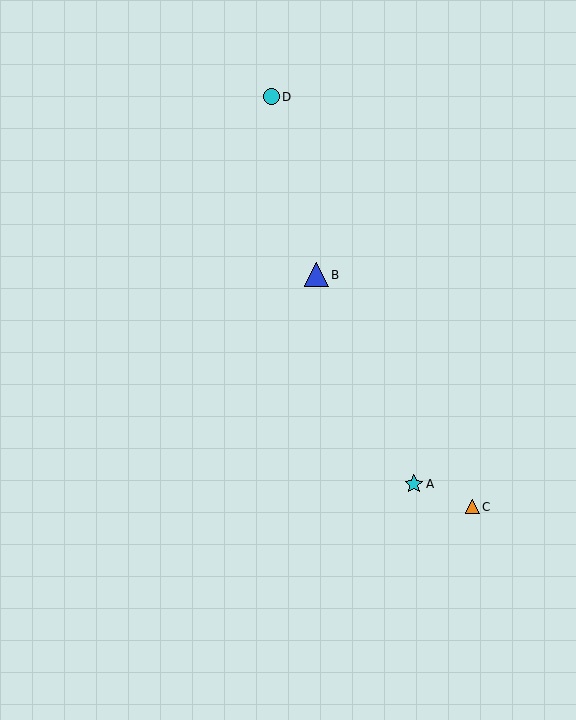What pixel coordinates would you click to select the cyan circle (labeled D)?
Click at (271, 97) to select the cyan circle D.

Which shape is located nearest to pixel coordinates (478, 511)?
The orange triangle (labeled C) at (472, 507) is nearest to that location.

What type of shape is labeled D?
Shape D is a cyan circle.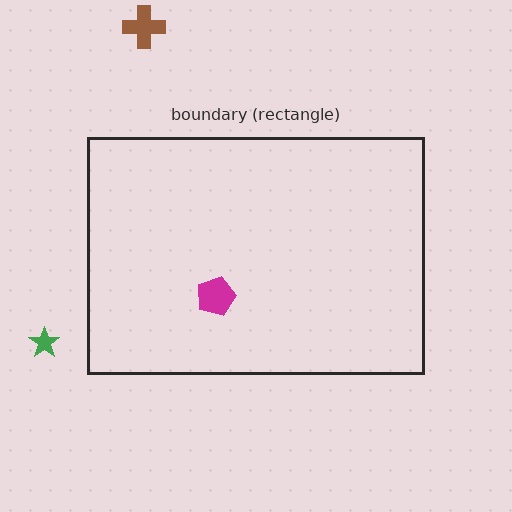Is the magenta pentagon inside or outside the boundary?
Inside.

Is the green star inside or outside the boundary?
Outside.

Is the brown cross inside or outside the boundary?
Outside.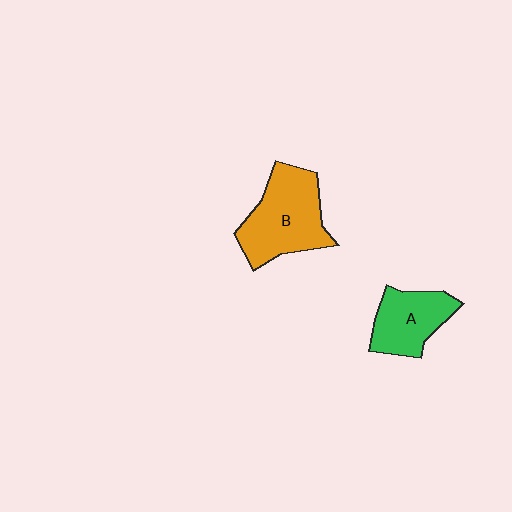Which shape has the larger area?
Shape B (orange).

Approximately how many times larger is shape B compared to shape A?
Approximately 1.4 times.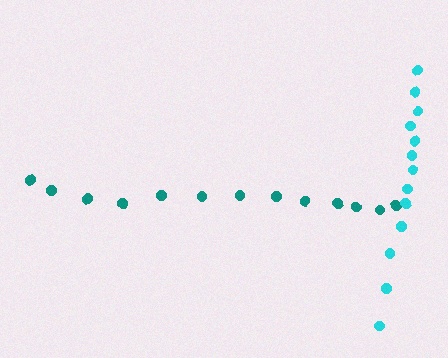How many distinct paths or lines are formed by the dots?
There are 2 distinct paths.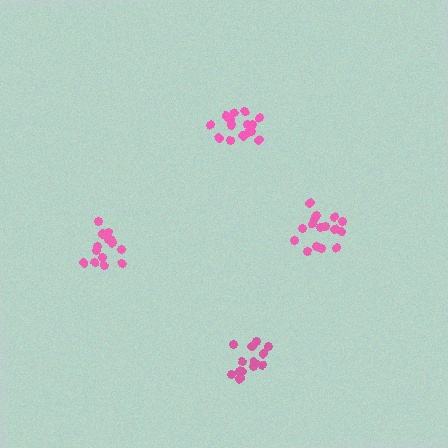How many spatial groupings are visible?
There are 4 spatial groupings.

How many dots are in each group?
Group 1: 16 dots, Group 2: 14 dots, Group 3: 15 dots, Group 4: 14 dots (59 total).